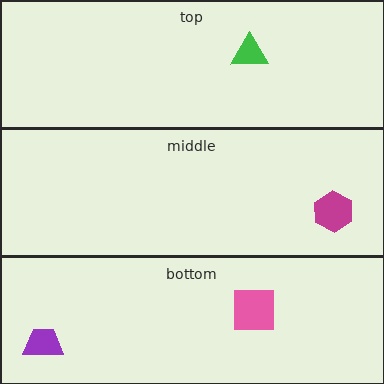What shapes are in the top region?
The green triangle.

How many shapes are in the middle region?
1.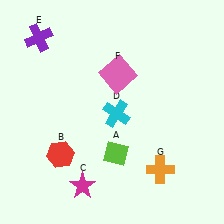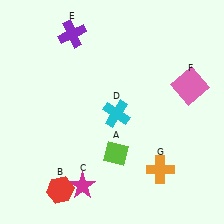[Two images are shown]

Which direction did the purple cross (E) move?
The purple cross (E) moved right.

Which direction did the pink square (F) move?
The pink square (F) moved right.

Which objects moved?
The objects that moved are: the red hexagon (B), the purple cross (E), the pink square (F).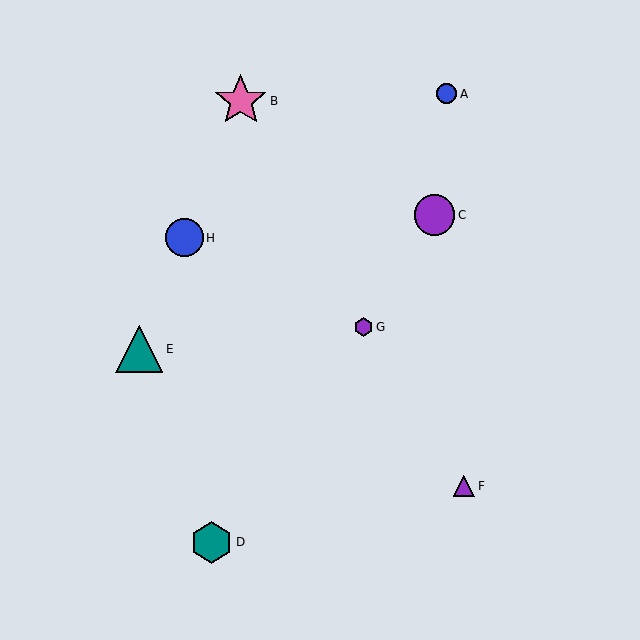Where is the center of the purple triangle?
The center of the purple triangle is at (464, 486).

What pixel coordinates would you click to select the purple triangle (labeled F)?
Click at (464, 486) to select the purple triangle F.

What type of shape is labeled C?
Shape C is a purple circle.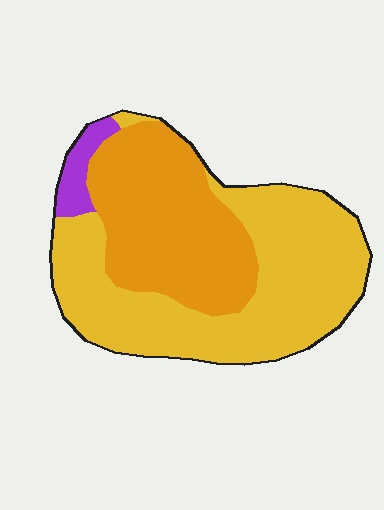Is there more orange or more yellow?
Yellow.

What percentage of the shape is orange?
Orange covers about 40% of the shape.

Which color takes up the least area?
Purple, at roughly 5%.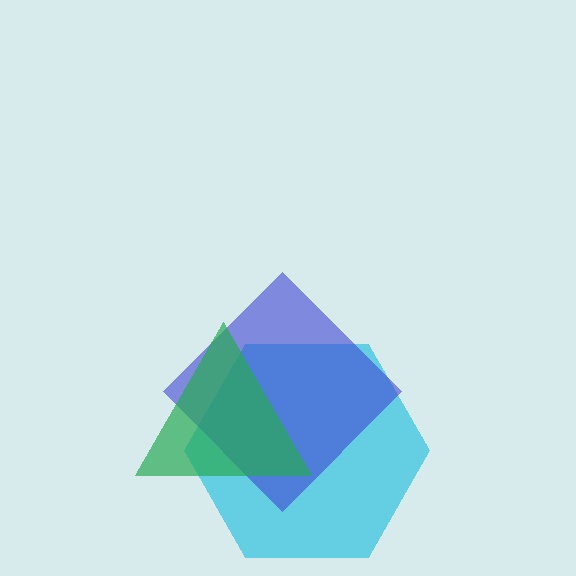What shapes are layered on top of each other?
The layered shapes are: a cyan hexagon, a blue diamond, a green triangle.